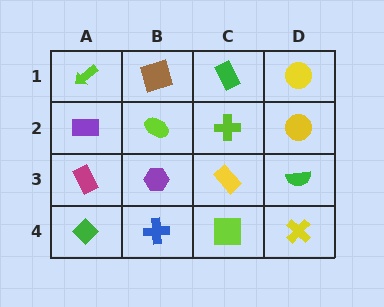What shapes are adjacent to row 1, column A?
A purple rectangle (row 2, column A), a brown square (row 1, column B).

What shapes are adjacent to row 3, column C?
A lime cross (row 2, column C), a lime square (row 4, column C), a purple hexagon (row 3, column B), a green semicircle (row 3, column D).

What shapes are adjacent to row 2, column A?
A lime arrow (row 1, column A), a magenta rectangle (row 3, column A), a lime ellipse (row 2, column B).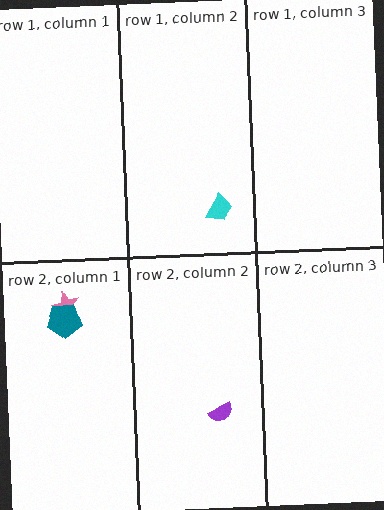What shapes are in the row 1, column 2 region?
The cyan trapezoid.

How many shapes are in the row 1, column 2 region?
1.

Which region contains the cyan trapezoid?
The row 1, column 2 region.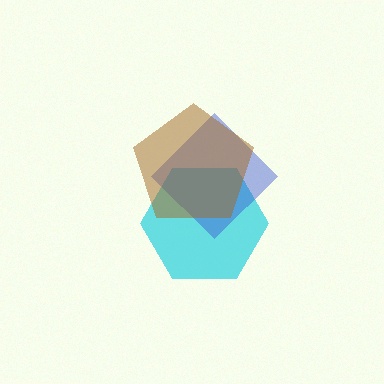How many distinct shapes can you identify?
There are 3 distinct shapes: a cyan hexagon, a blue diamond, a brown pentagon.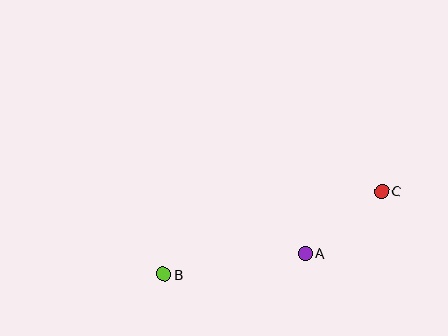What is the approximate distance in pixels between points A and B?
The distance between A and B is approximately 143 pixels.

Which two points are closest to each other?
Points A and C are closest to each other.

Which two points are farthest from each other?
Points B and C are farthest from each other.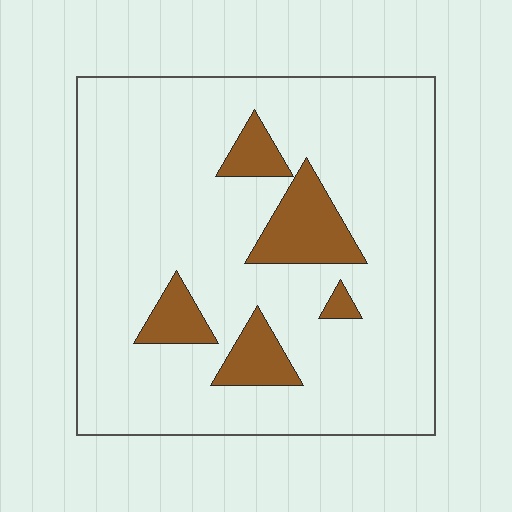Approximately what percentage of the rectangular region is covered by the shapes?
Approximately 15%.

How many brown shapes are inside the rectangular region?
5.